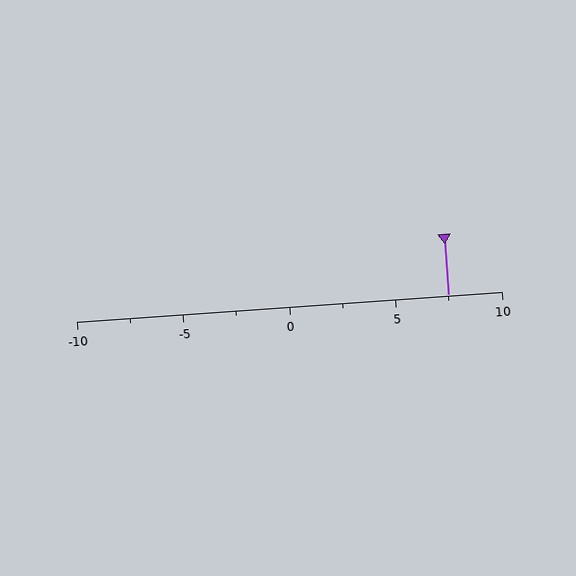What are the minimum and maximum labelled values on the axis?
The axis runs from -10 to 10.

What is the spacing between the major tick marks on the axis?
The major ticks are spaced 5 apart.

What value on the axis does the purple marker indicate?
The marker indicates approximately 7.5.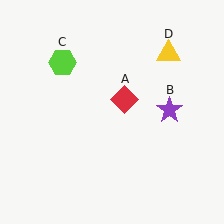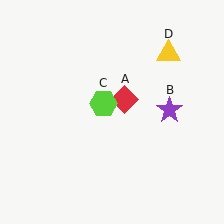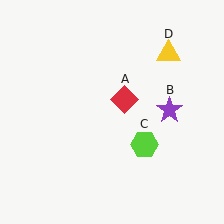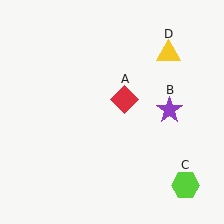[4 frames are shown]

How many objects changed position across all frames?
1 object changed position: lime hexagon (object C).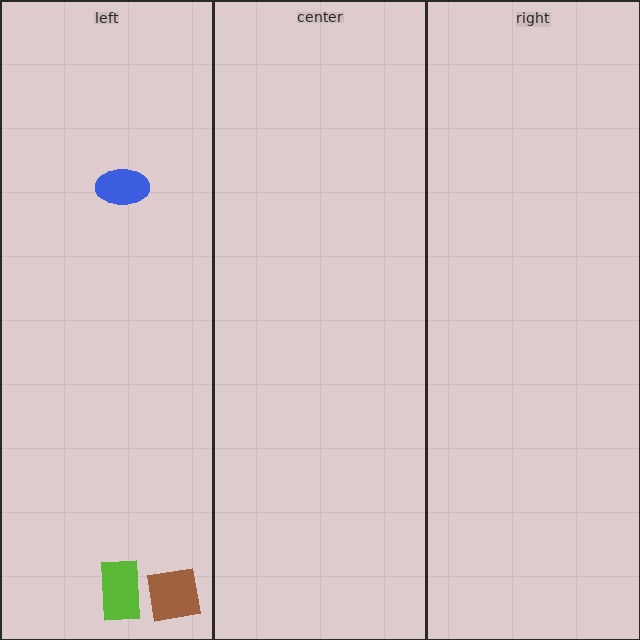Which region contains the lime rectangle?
The left region.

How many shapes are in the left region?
3.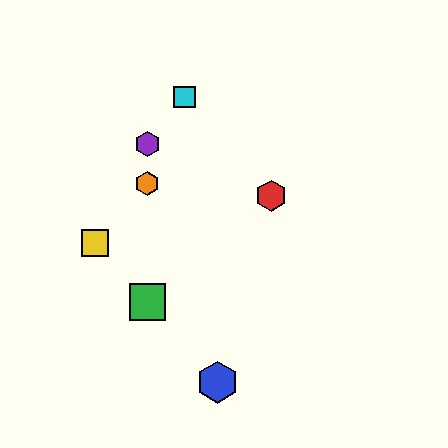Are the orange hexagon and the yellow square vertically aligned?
No, the orange hexagon is at x≈147 and the yellow square is at x≈95.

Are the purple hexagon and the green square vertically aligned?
Yes, both are at x≈147.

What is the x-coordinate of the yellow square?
The yellow square is at x≈95.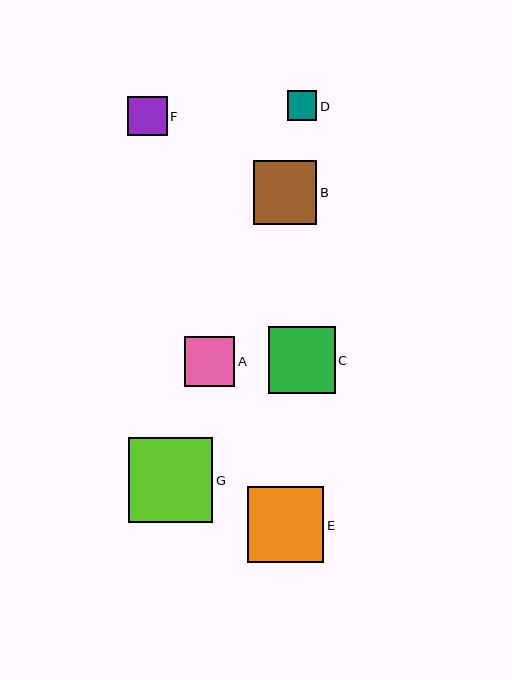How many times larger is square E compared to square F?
Square E is approximately 1.9 times the size of square F.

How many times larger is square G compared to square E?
Square G is approximately 1.1 times the size of square E.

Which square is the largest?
Square G is the largest with a size of approximately 85 pixels.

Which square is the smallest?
Square D is the smallest with a size of approximately 30 pixels.